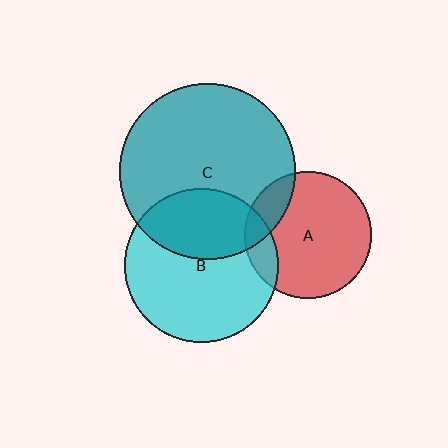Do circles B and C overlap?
Yes.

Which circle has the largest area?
Circle C (teal).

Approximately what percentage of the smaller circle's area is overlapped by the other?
Approximately 35%.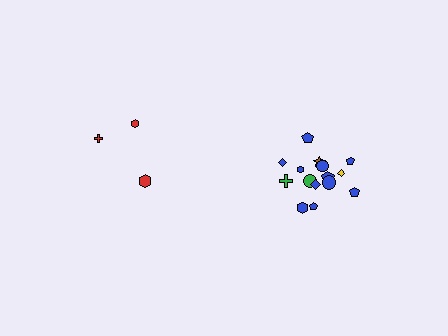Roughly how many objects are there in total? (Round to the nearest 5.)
Roughly 20 objects in total.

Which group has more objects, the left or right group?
The right group.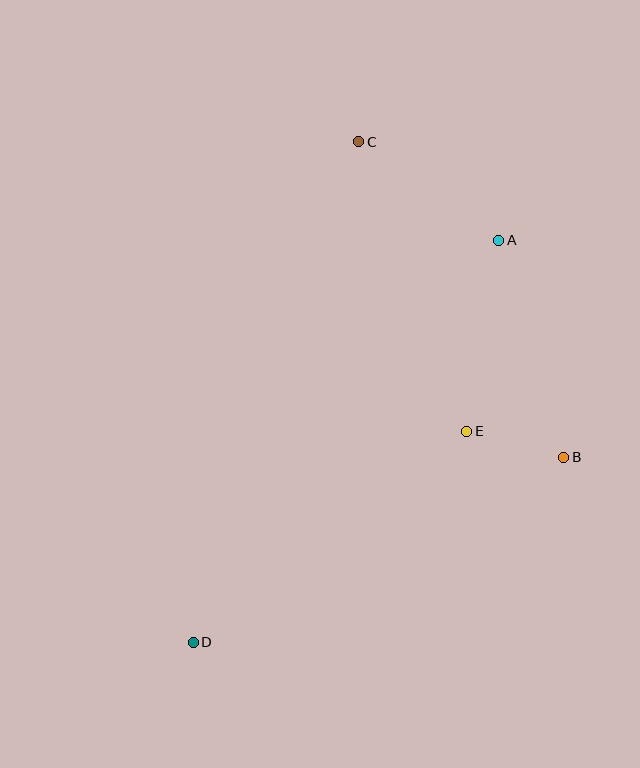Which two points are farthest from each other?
Points C and D are farthest from each other.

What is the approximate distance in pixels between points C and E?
The distance between C and E is approximately 309 pixels.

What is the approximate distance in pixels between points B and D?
The distance between B and D is approximately 414 pixels.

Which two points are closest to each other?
Points B and E are closest to each other.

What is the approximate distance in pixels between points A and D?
The distance between A and D is approximately 505 pixels.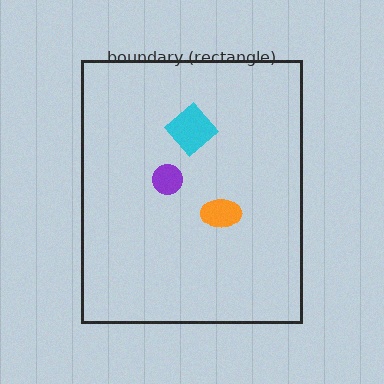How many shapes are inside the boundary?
3 inside, 0 outside.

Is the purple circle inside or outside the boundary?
Inside.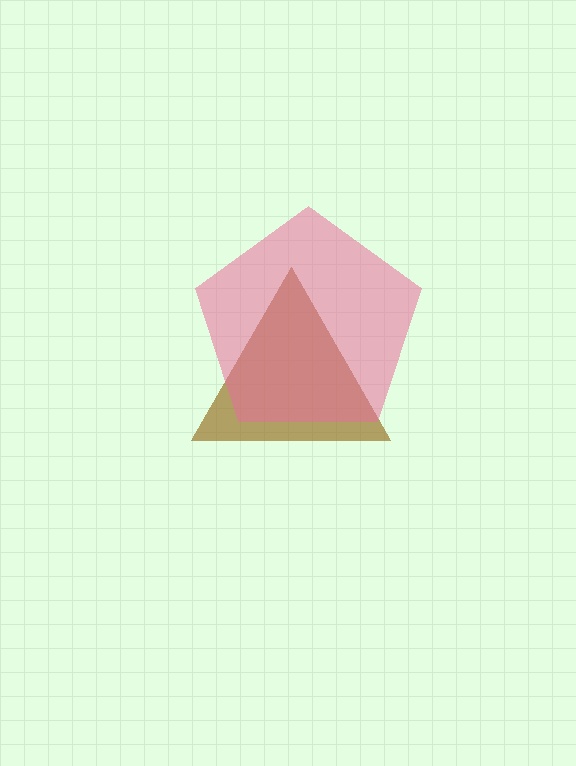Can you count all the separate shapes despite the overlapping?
Yes, there are 2 separate shapes.